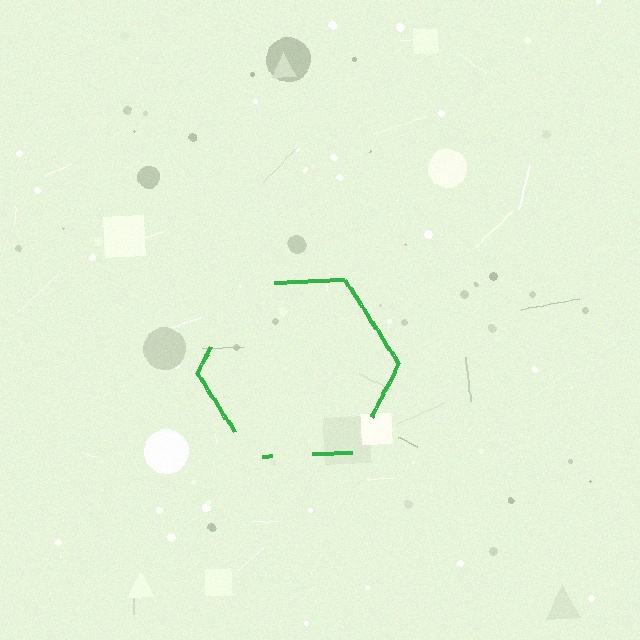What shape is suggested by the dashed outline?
The dashed outline suggests a hexagon.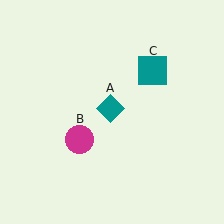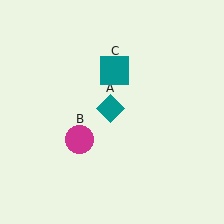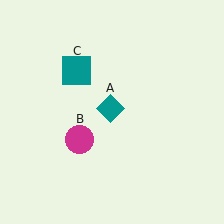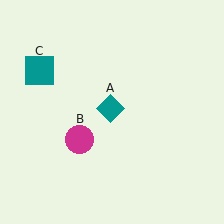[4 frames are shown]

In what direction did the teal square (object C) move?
The teal square (object C) moved left.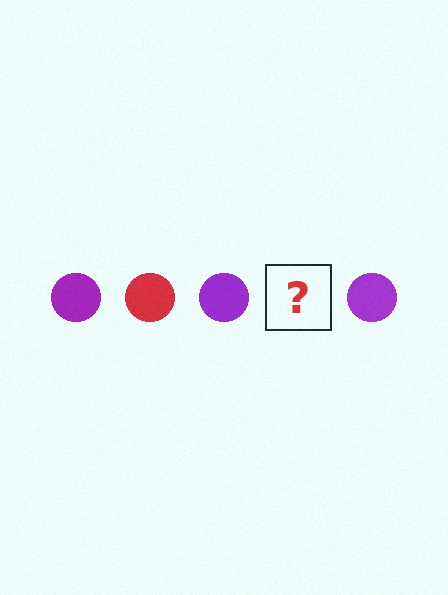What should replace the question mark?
The question mark should be replaced with a red circle.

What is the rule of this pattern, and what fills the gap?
The rule is that the pattern cycles through purple, red circles. The gap should be filled with a red circle.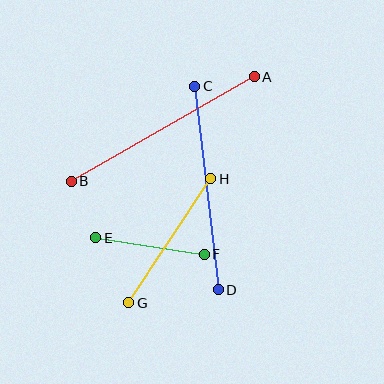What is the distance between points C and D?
The distance is approximately 205 pixels.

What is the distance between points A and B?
The distance is approximately 211 pixels.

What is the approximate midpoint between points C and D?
The midpoint is at approximately (207, 188) pixels.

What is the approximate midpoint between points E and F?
The midpoint is at approximately (150, 246) pixels.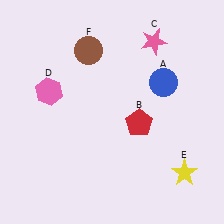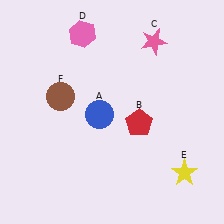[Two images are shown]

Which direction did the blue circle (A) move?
The blue circle (A) moved left.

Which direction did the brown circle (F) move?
The brown circle (F) moved down.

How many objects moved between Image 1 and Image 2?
3 objects moved between the two images.